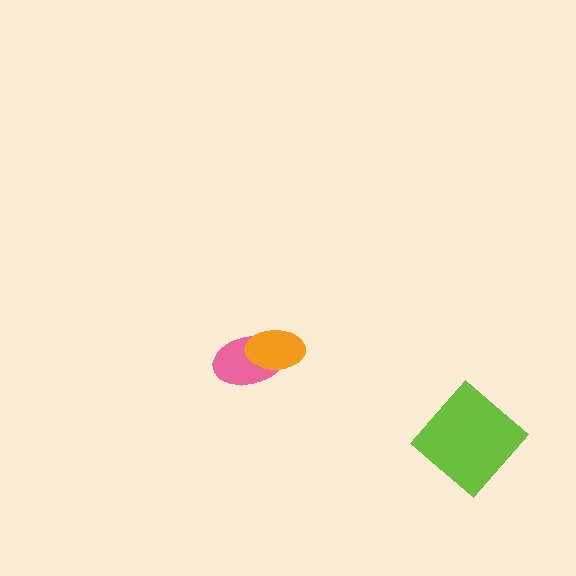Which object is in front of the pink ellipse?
The orange ellipse is in front of the pink ellipse.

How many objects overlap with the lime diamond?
0 objects overlap with the lime diamond.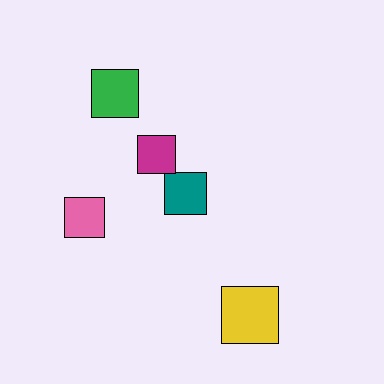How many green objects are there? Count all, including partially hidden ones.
There is 1 green object.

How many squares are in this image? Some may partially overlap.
There are 5 squares.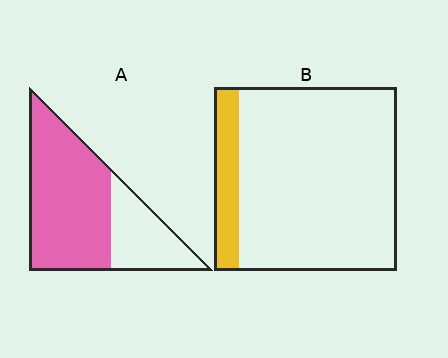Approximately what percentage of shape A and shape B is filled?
A is approximately 70% and B is approximately 15%.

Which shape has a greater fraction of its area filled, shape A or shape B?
Shape A.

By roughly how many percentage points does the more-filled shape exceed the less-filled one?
By roughly 55 percentage points (A over B).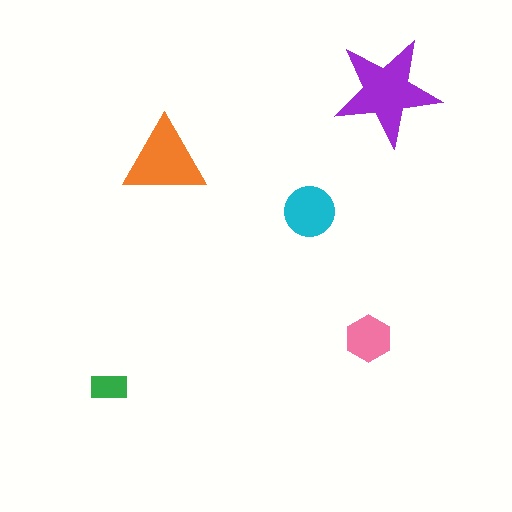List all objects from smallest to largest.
The green rectangle, the pink hexagon, the cyan circle, the orange triangle, the purple star.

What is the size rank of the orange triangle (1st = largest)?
2nd.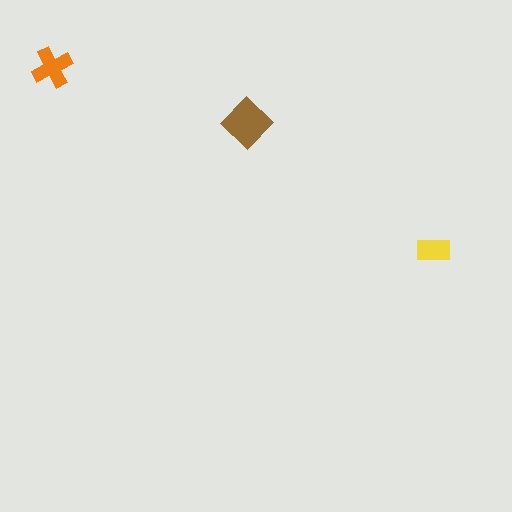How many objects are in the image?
There are 3 objects in the image.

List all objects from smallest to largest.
The yellow rectangle, the orange cross, the brown diamond.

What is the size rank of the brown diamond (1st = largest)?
1st.